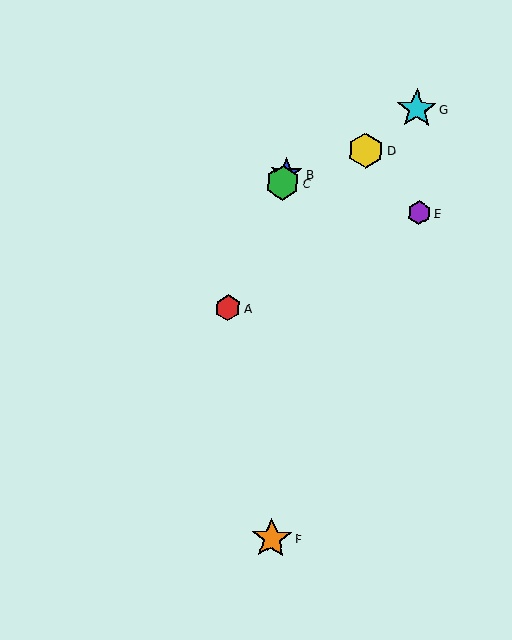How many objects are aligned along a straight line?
3 objects (A, B, C) are aligned along a straight line.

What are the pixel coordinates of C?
Object C is at (283, 183).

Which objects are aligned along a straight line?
Objects A, B, C are aligned along a straight line.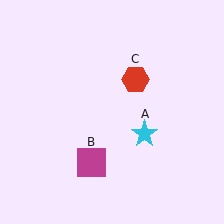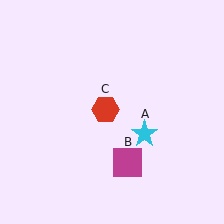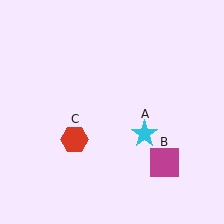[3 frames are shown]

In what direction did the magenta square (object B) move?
The magenta square (object B) moved right.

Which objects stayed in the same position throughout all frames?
Cyan star (object A) remained stationary.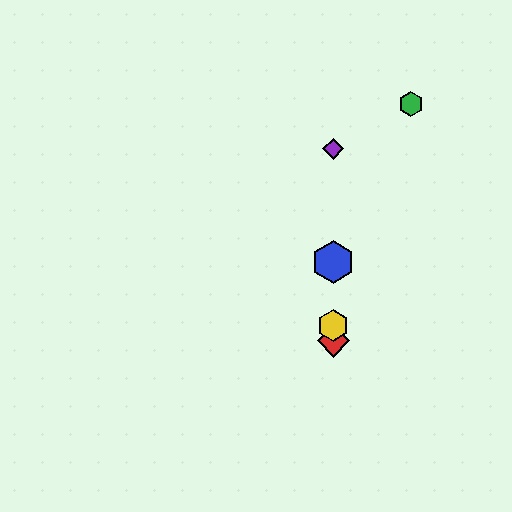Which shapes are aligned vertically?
The red diamond, the blue hexagon, the yellow hexagon, the purple diamond are aligned vertically.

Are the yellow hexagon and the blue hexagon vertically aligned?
Yes, both are at x≈333.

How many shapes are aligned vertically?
4 shapes (the red diamond, the blue hexagon, the yellow hexagon, the purple diamond) are aligned vertically.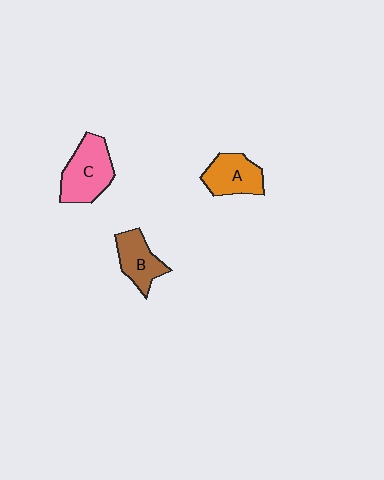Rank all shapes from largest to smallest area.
From largest to smallest: C (pink), A (orange), B (brown).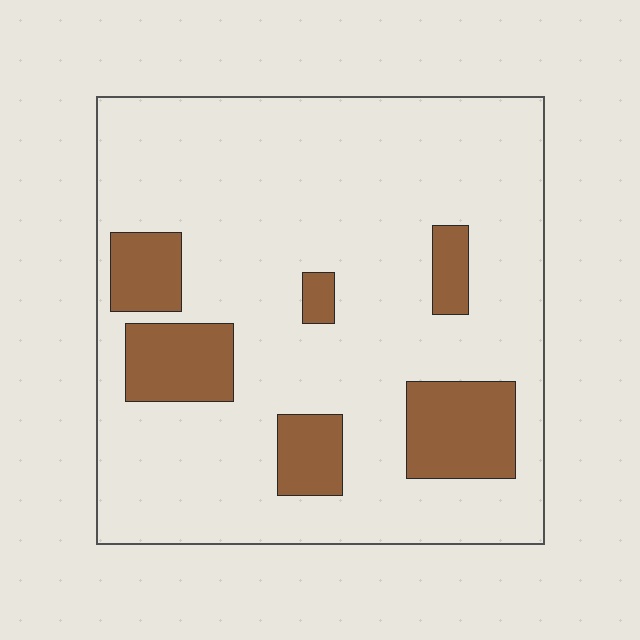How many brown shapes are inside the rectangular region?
6.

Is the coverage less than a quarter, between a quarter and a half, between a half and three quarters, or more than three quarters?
Less than a quarter.